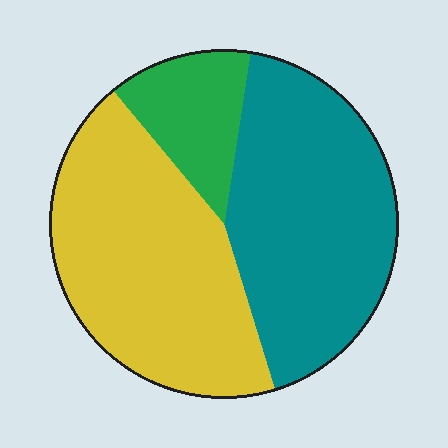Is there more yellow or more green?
Yellow.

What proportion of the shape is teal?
Teal takes up about two fifths (2/5) of the shape.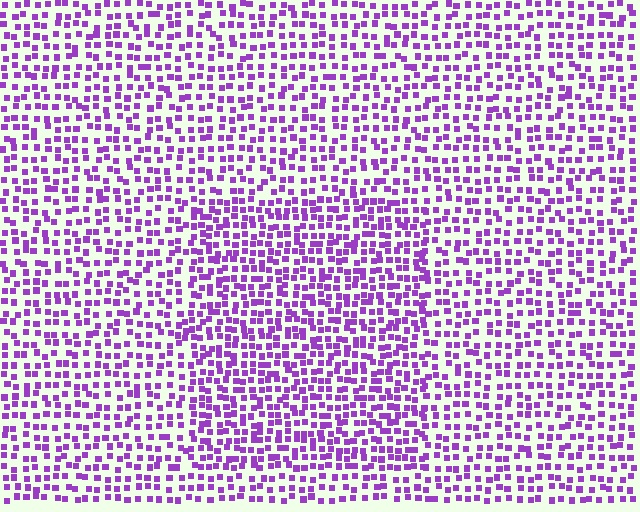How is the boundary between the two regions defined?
The boundary is defined by a change in element density (approximately 1.4x ratio). All elements are the same color, size, and shape.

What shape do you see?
I see a rectangle.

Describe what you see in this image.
The image contains small purple elements arranged at two different densities. A rectangle-shaped region is visible where the elements are more densely packed than the surrounding area.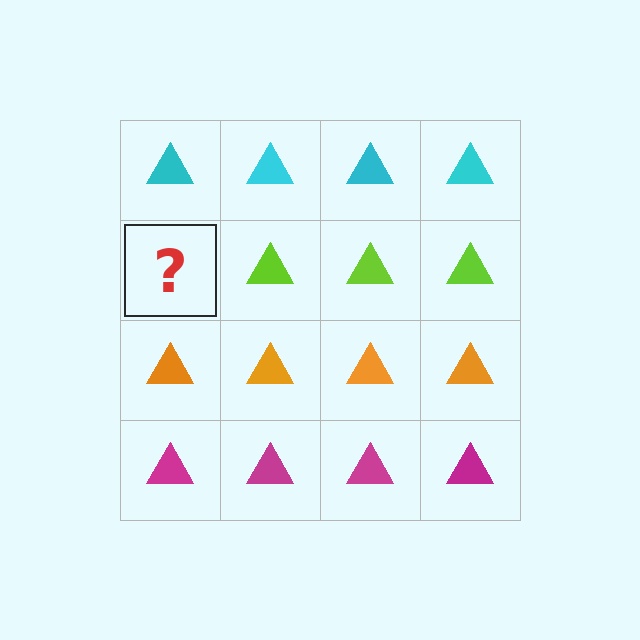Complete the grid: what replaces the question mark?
The question mark should be replaced with a lime triangle.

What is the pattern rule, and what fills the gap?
The rule is that each row has a consistent color. The gap should be filled with a lime triangle.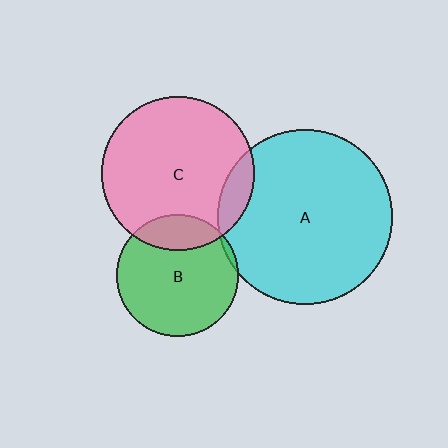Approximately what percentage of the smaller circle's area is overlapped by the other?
Approximately 10%.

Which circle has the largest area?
Circle A (cyan).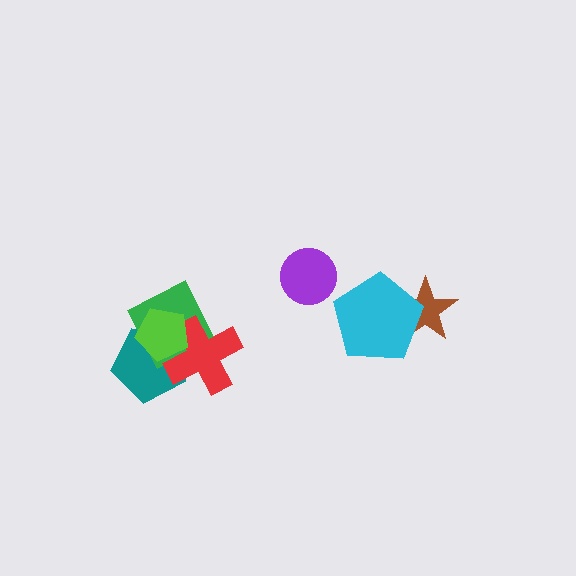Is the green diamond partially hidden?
Yes, it is partially covered by another shape.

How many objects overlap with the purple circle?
0 objects overlap with the purple circle.